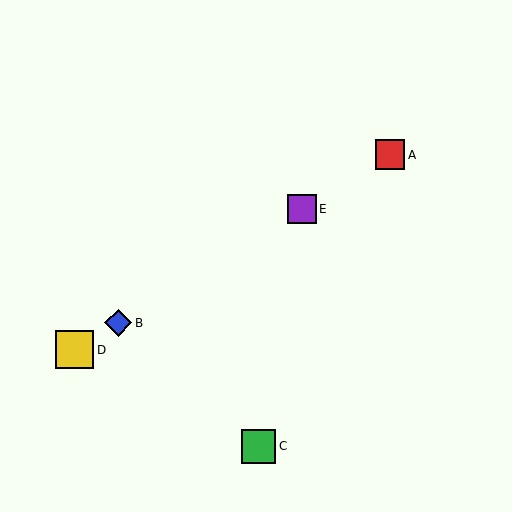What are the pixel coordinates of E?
Object E is at (302, 209).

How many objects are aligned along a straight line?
4 objects (A, B, D, E) are aligned along a straight line.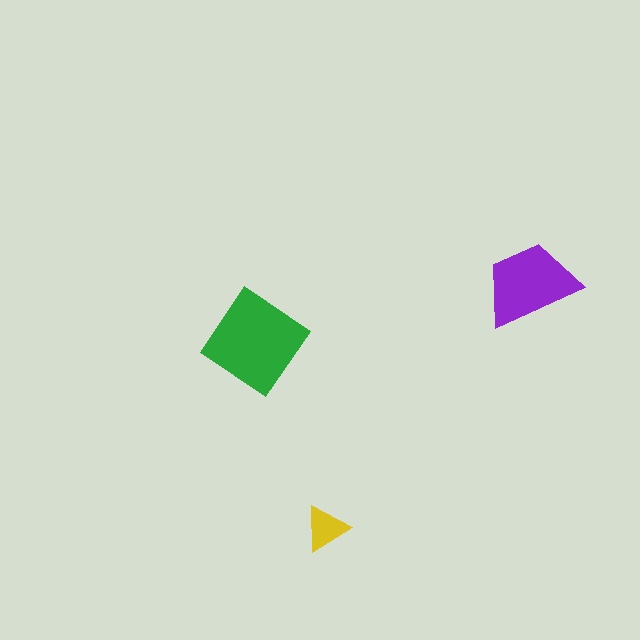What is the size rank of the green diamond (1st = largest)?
1st.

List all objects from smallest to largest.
The yellow triangle, the purple trapezoid, the green diamond.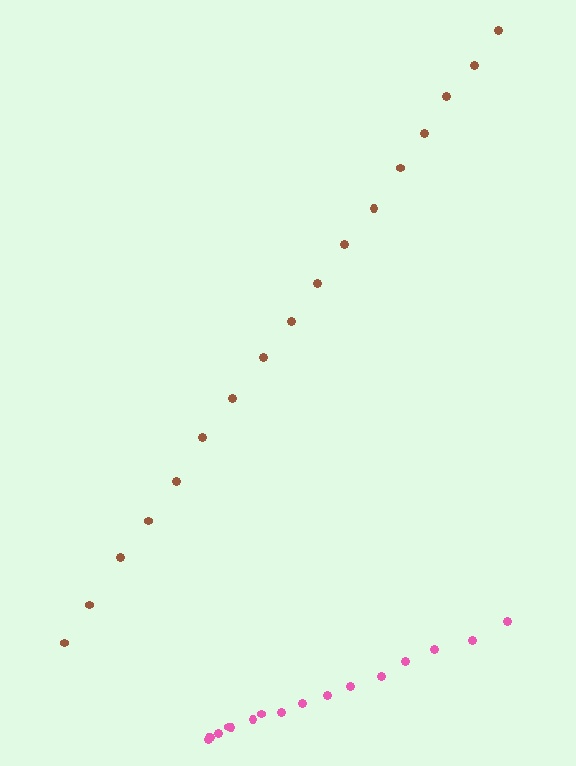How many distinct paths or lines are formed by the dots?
There are 2 distinct paths.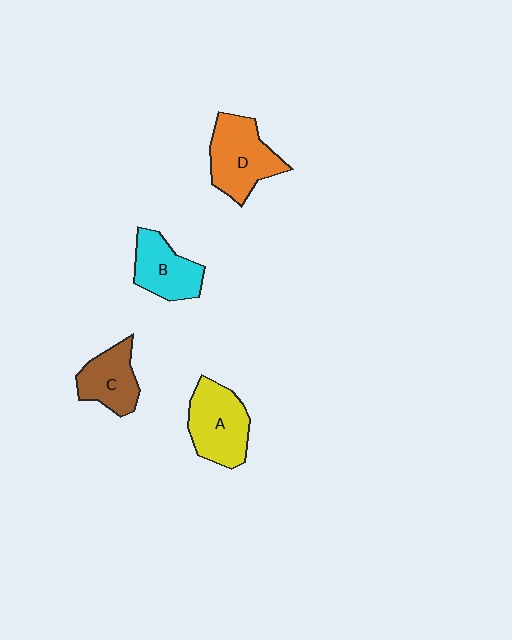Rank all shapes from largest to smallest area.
From largest to smallest: D (orange), A (yellow), B (cyan), C (brown).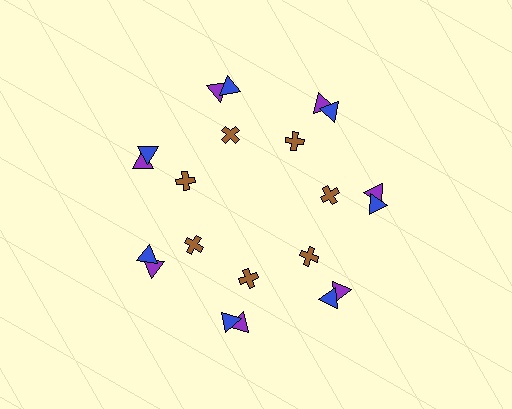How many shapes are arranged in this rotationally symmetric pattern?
There are 21 shapes, arranged in 7 groups of 3.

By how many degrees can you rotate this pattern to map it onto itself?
The pattern maps onto itself every 51 degrees of rotation.